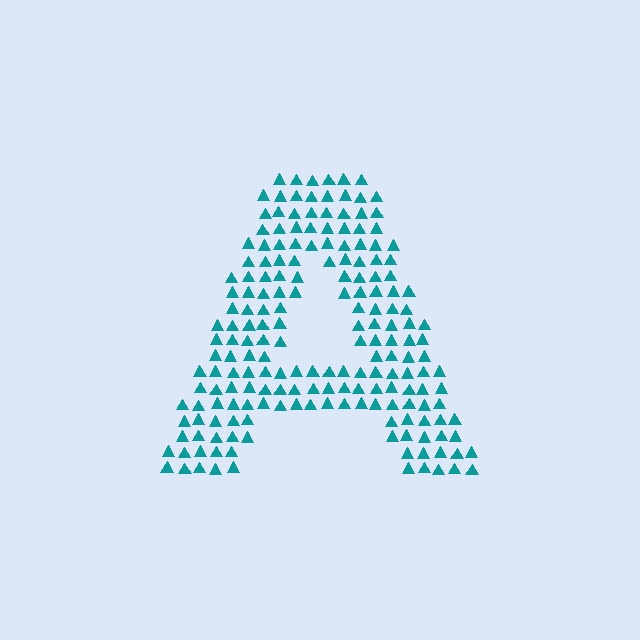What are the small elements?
The small elements are triangles.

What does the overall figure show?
The overall figure shows the letter A.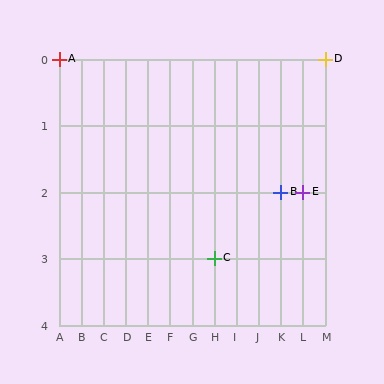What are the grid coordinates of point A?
Point A is at grid coordinates (A, 0).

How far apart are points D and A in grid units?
Points D and A are 12 columns apart.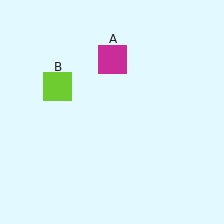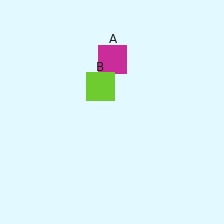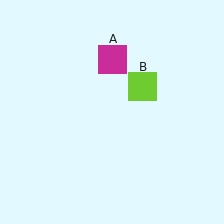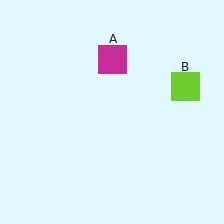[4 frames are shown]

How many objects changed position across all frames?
1 object changed position: lime square (object B).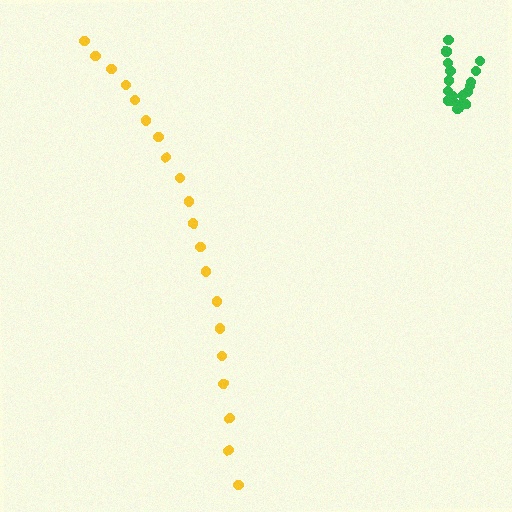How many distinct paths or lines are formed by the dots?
There are 2 distinct paths.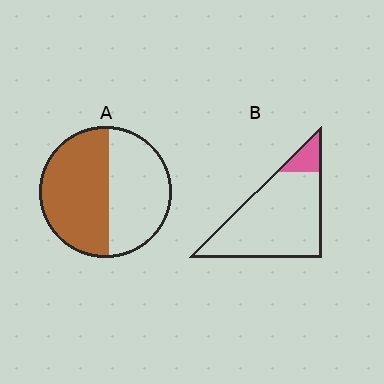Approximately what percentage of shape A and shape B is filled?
A is approximately 55% and B is approximately 10%.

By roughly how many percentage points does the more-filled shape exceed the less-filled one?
By roughly 40 percentage points (A over B).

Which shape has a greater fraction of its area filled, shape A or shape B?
Shape A.